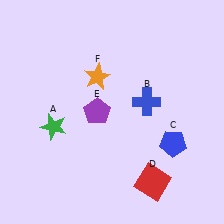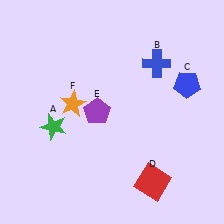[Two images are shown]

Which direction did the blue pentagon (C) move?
The blue pentagon (C) moved up.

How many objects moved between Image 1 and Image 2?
3 objects moved between the two images.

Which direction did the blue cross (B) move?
The blue cross (B) moved up.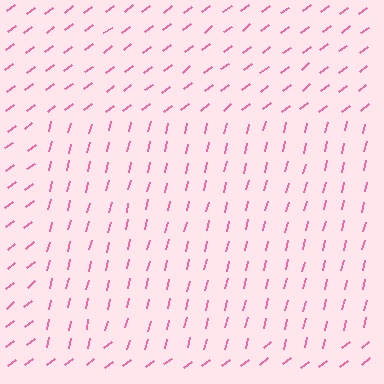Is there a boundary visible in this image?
Yes, there is a texture boundary formed by a change in line orientation.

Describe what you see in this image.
The image is filled with small pink line segments. A rectangle region in the image has lines oriented differently from the surrounding lines, creating a visible texture boundary.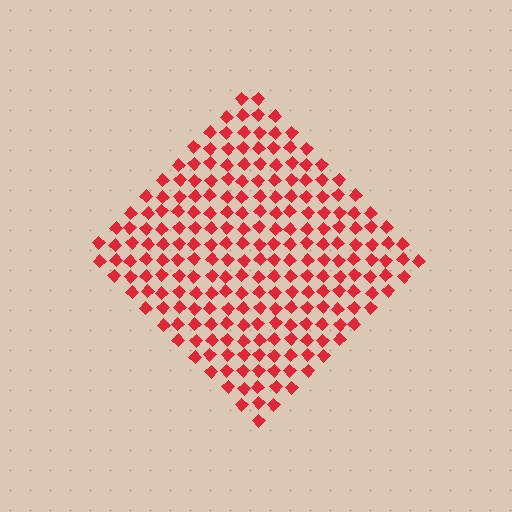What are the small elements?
The small elements are diamonds.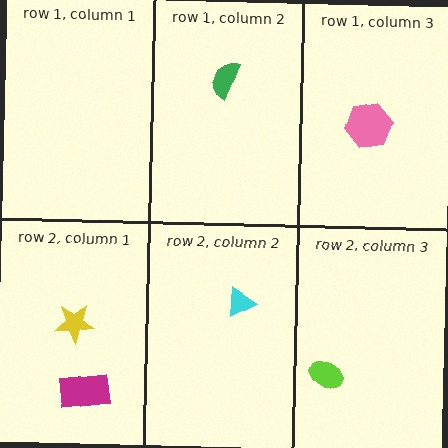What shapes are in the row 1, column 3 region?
The pink hexagon.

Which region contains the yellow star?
The row 2, column 1 region.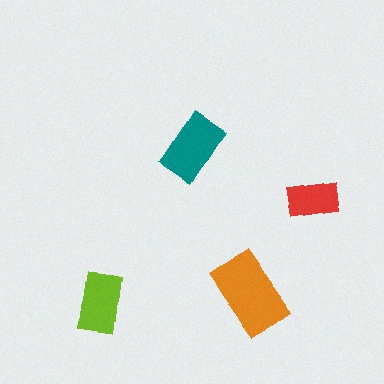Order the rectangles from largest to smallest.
the orange one, the teal one, the lime one, the red one.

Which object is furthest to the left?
The lime rectangle is leftmost.